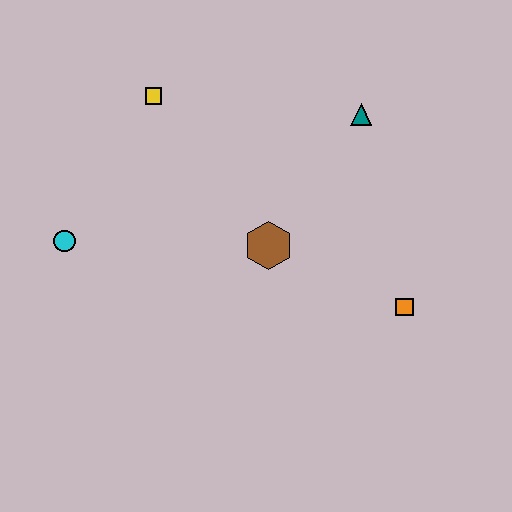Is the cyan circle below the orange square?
No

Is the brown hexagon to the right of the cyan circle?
Yes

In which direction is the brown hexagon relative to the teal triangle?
The brown hexagon is below the teal triangle.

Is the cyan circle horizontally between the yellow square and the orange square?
No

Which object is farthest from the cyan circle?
The orange square is farthest from the cyan circle.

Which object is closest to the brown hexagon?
The orange square is closest to the brown hexagon.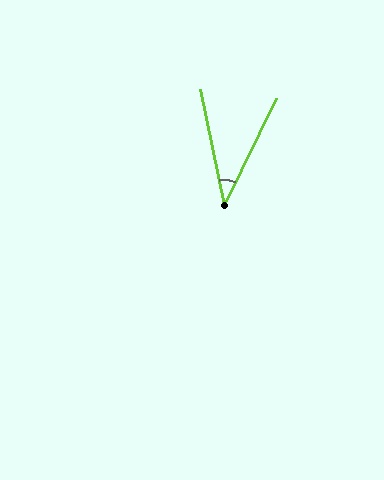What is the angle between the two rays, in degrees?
Approximately 38 degrees.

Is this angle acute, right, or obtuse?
It is acute.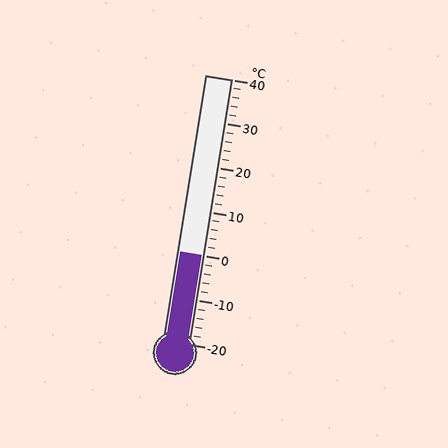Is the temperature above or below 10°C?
The temperature is below 10°C.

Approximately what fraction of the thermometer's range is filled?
The thermometer is filled to approximately 35% of its range.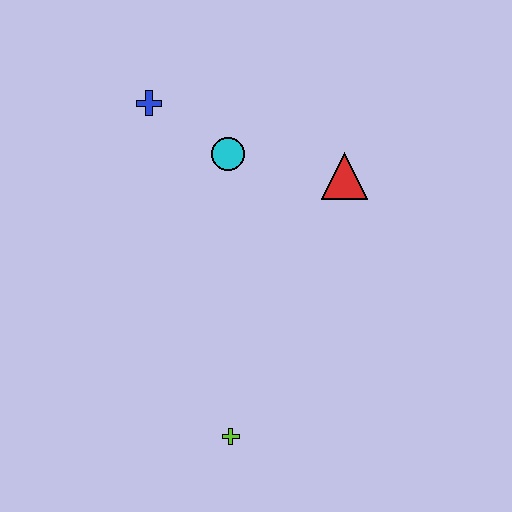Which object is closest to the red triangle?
The cyan circle is closest to the red triangle.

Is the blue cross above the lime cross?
Yes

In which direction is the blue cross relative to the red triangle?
The blue cross is to the left of the red triangle.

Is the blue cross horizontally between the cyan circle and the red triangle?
No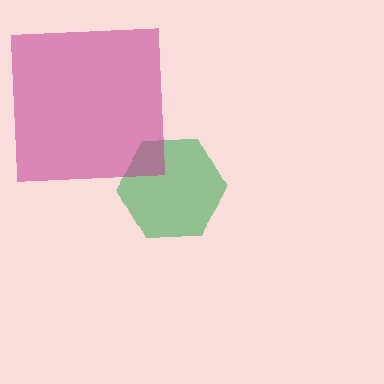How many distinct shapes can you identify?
There are 2 distinct shapes: a green hexagon, a magenta square.